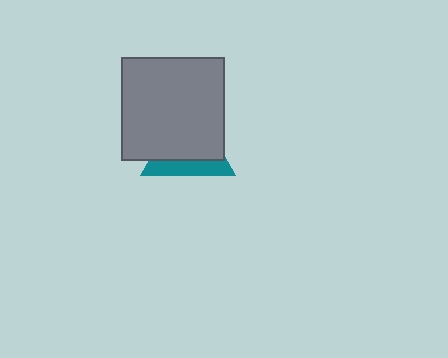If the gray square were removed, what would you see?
You would see the complete teal triangle.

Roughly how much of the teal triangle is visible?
A small part of it is visible (roughly 31%).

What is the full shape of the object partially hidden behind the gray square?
The partially hidden object is a teal triangle.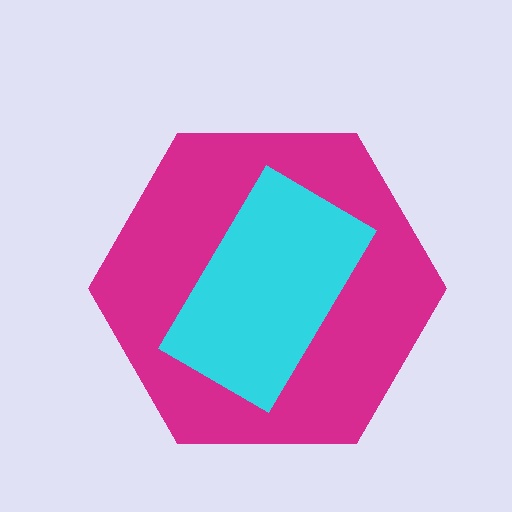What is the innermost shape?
The cyan rectangle.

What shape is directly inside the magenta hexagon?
The cyan rectangle.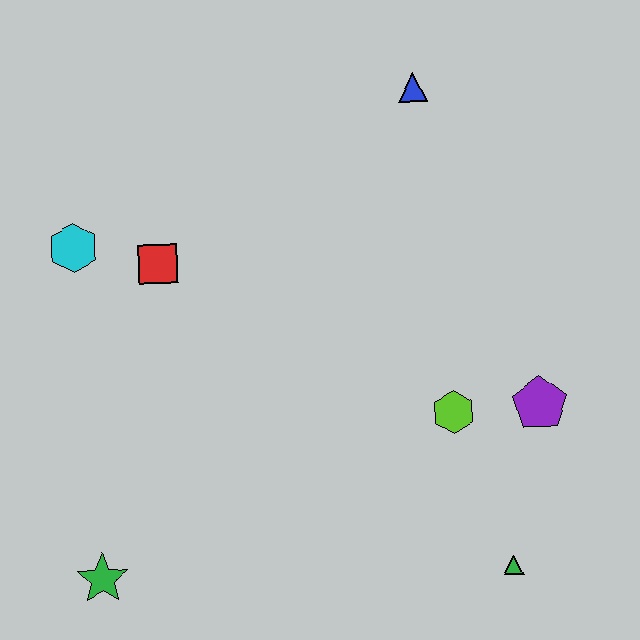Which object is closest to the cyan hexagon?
The red square is closest to the cyan hexagon.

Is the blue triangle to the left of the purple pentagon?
Yes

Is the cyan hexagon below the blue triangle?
Yes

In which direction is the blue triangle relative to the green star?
The blue triangle is above the green star.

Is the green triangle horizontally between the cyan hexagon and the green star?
No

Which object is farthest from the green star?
The blue triangle is farthest from the green star.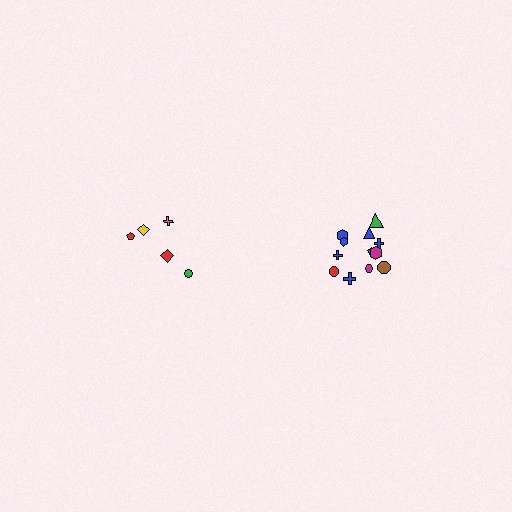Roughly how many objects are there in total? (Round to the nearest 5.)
Roughly 15 objects in total.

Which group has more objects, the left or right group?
The right group.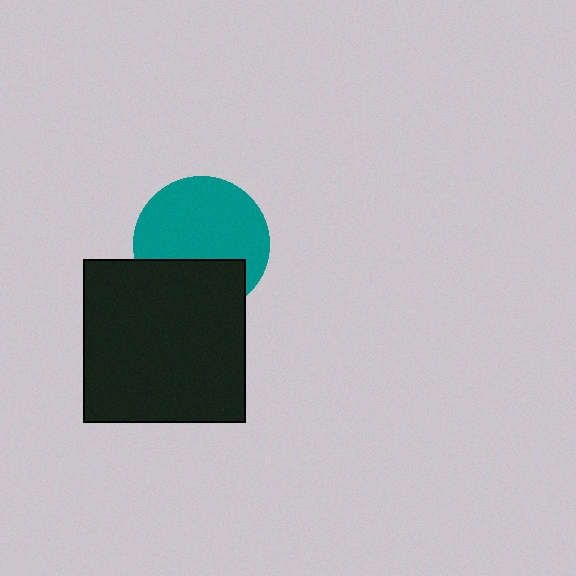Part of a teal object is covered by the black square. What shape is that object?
It is a circle.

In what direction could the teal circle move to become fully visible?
The teal circle could move up. That would shift it out from behind the black square entirely.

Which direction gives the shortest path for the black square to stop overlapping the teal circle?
Moving down gives the shortest separation.